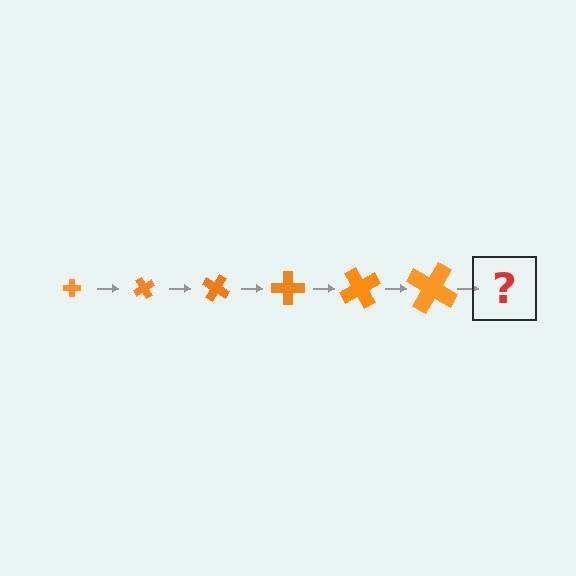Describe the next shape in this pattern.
It should be a cross, larger than the previous one and rotated 360 degrees from the start.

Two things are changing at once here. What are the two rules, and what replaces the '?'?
The two rules are that the cross grows larger each step and it rotates 60 degrees each step. The '?' should be a cross, larger than the previous one and rotated 360 degrees from the start.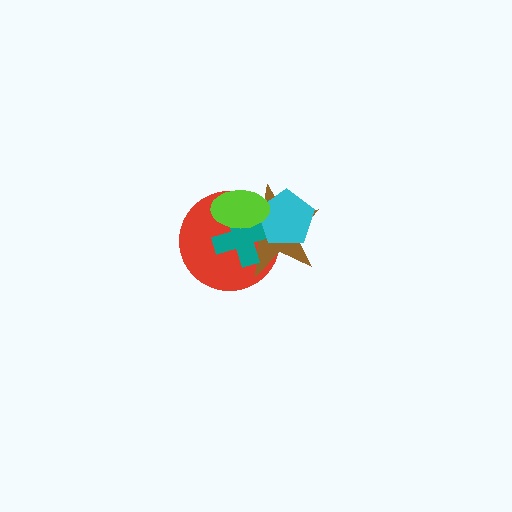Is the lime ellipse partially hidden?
No, no other shape covers it.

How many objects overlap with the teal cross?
4 objects overlap with the teal cross.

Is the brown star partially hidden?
Yes, it is partially covered by another shape.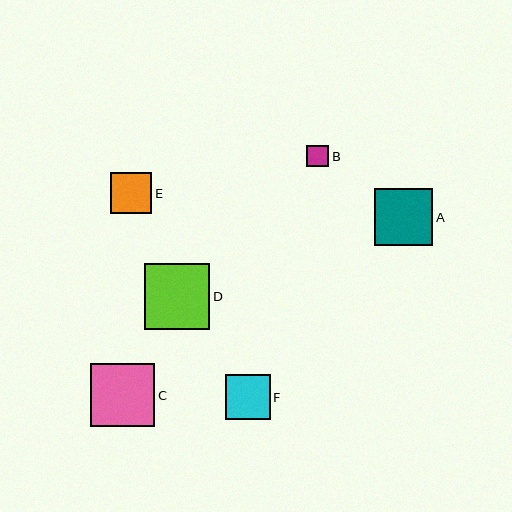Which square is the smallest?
Square B is the smallest with a size of approximately 22 pixels.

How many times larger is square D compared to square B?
Square D is approximately 3.0 times the size of square B.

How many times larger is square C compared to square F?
Square C is approximately 1.4 times the size of square F.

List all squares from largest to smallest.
From largest to smallest: D, C, A, F, E, B.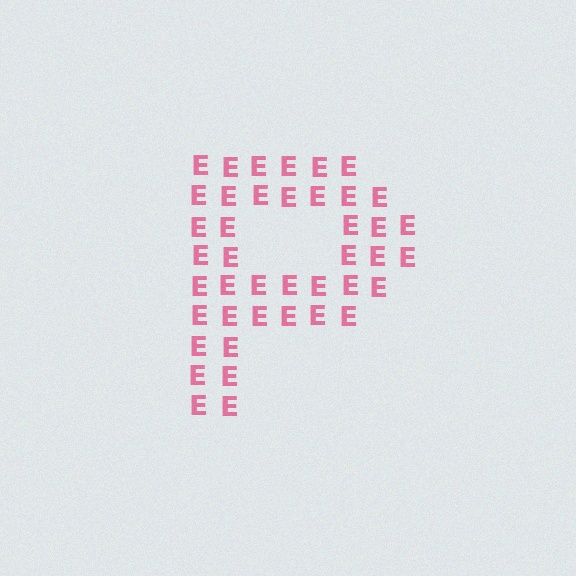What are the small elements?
The small elements are letter E's.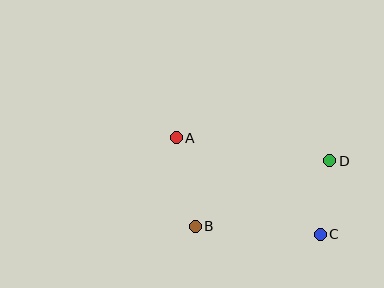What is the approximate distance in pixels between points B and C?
The distance between B and C is approximately 125 pixels.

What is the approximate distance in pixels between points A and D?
The distance between A and D is approximately 155 pixels.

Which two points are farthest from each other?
Points A and C are farthest from each other.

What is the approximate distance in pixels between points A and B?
The distance between A and B is approximately 90 pixels.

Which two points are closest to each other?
Points C and D are closest to each other.